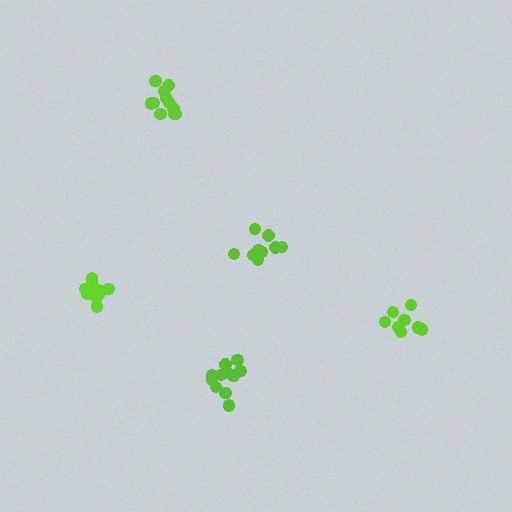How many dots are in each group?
Group 1: 11 dots, Group 2: 8 dots, Group 3: 11 dots, Group 4: 11 dots, Group 5: 10 dots (51 total).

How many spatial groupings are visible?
There are 5 spatial groupings.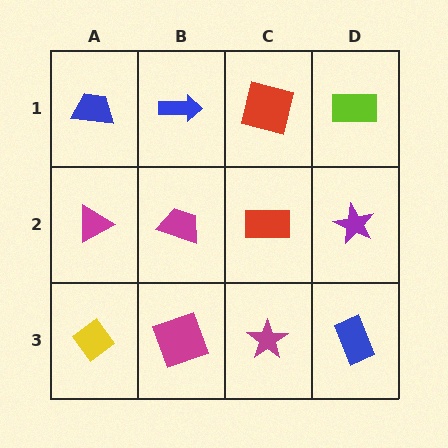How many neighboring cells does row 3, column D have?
2.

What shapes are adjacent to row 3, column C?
A red rectangle (row 2, column C), a magenta square (row 3, column B), a blue rectangle (row 3, column D).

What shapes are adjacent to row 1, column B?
A magenta trapezoid (row 2, column B), a blue trapezoid (row 1, column A), a red square (row 1, column C).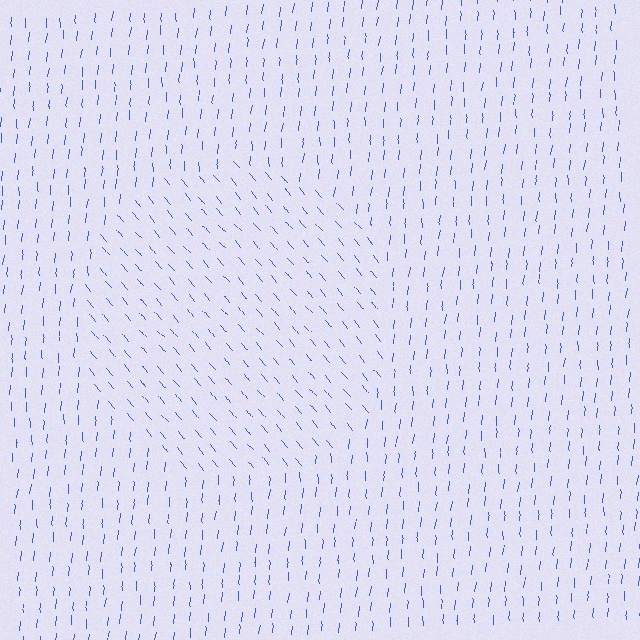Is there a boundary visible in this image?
Yes, there is a texture boundary formed by a change in line orientation.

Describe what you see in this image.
The image is filled with small blue line segments. A circle region in the image has lines oriented differently from the surrounding lines, creating a visible texture boundary.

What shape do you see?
I see a circle.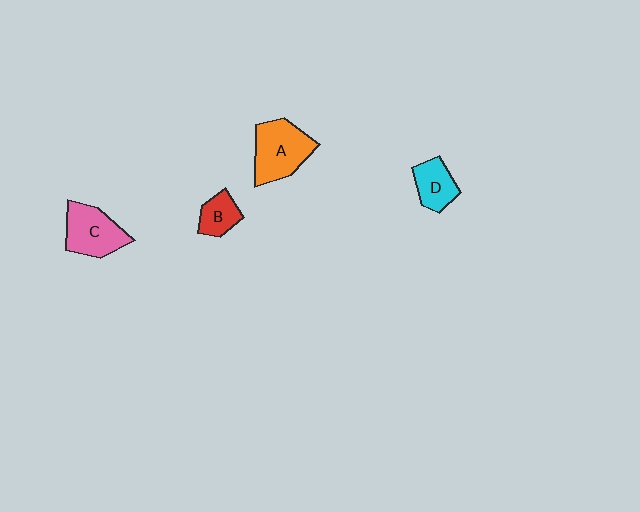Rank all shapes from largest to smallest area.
From largest to smallest: A (orange), C (pink), D (cyan), B (red).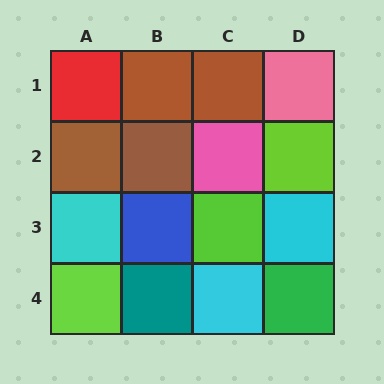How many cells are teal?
1 cell is teal.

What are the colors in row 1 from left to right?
Red, brown, brown, pink.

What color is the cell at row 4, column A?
Lime.